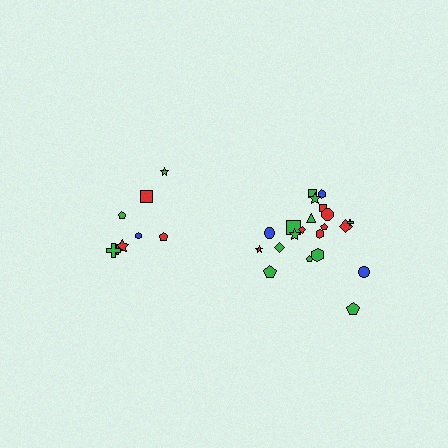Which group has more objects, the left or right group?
The right group.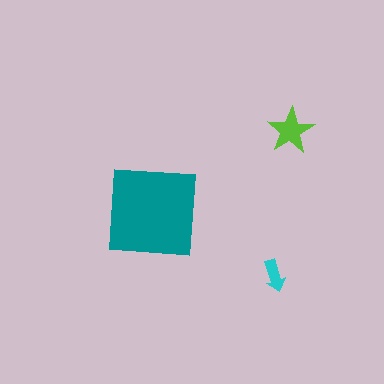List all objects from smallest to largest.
The cyan arrow, the lime star, the teal square.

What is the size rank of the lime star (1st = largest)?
2nd.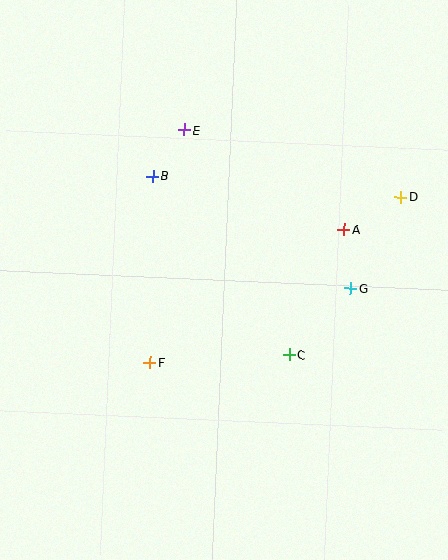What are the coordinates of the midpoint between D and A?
The midpoint between D and A is at (372, 213).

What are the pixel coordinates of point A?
Point A is at (344, 230).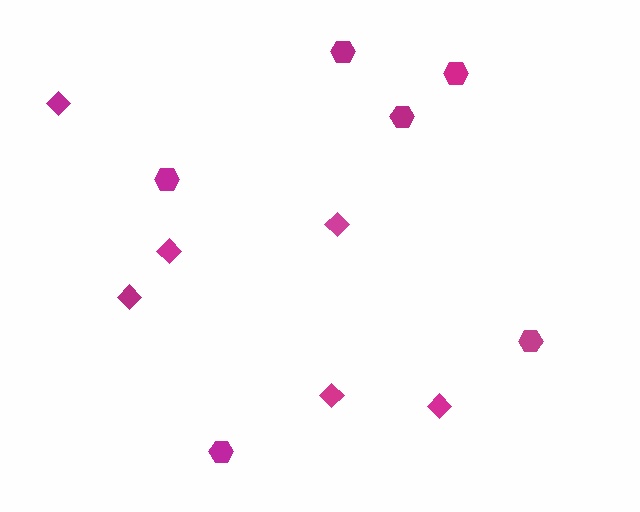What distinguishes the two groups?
There are 2 groups: one group of hexagons (6) and one group of diamonds (6).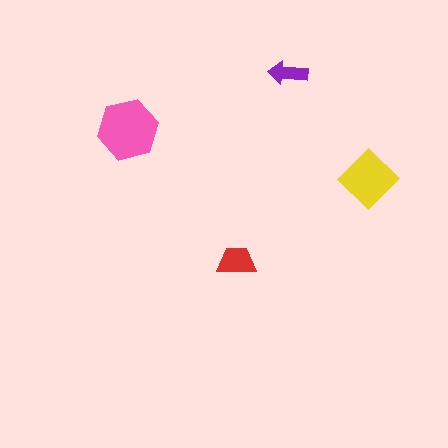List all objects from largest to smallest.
The pink hexagon, the yellow diamond, the red trapezoid, the purple arrow.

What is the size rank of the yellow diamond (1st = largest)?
2nd.